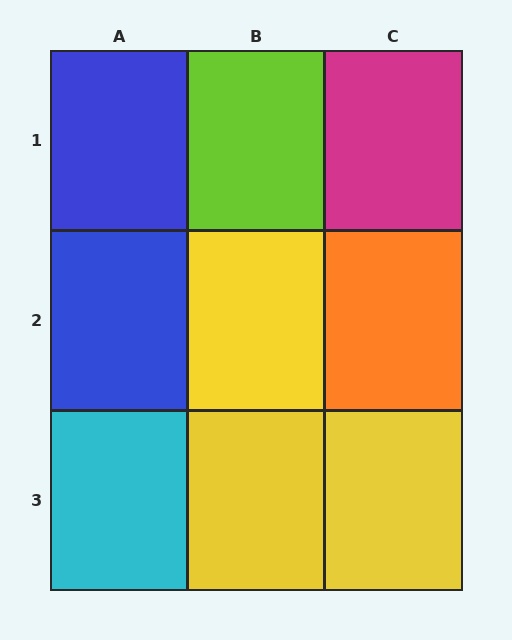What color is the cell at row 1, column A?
Blue.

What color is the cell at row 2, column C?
Orange.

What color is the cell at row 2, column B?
Yellow.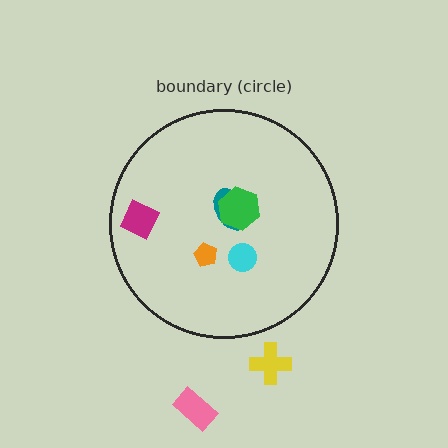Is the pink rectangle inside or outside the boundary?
Outside.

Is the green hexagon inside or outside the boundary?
Inside.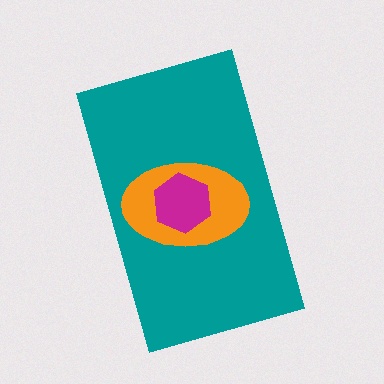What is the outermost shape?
The teal rectangle.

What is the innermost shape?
The magenta hexagon.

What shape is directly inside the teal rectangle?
The orange ellipse.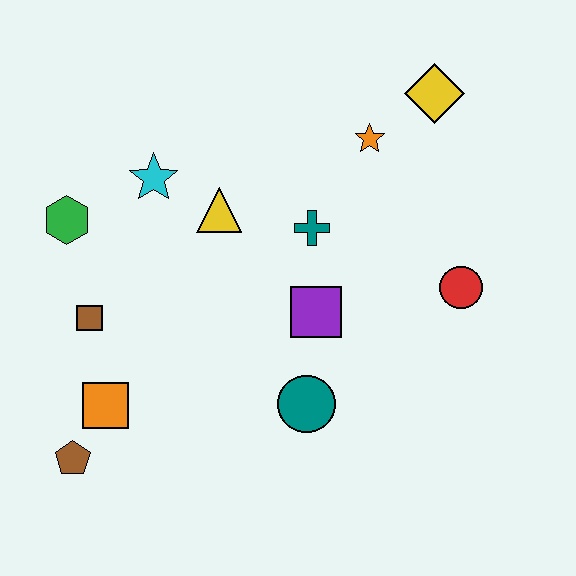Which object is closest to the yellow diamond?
The orange star is closest to the yellow diamond.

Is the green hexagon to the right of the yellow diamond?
No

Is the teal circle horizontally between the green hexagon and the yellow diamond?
Yes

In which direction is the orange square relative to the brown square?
The orange square is below the brown square.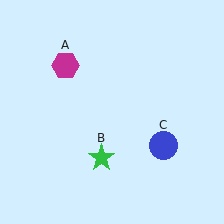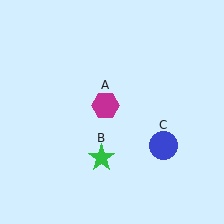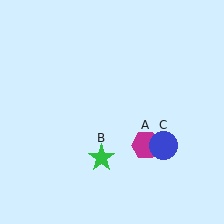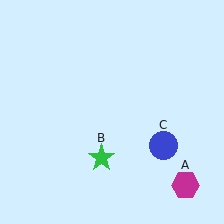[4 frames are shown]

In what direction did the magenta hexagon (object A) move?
The magenta hexagon (object A) moved down and to the right.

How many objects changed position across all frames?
1 object changed position: magenta hexagon (object A).